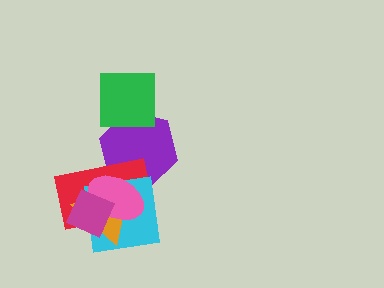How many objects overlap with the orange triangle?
4 objects overlap with the orange triangle.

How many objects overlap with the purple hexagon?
3 objects overlap with the purple hexagon.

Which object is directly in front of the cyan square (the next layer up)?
The orange triangle is directly in front of the cyan square.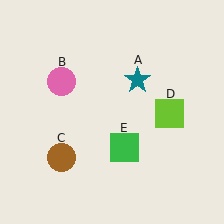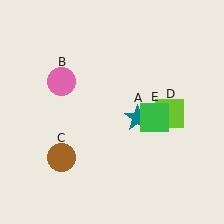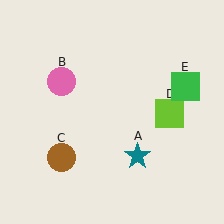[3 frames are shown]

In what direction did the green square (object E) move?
The green square (object E) moved up and to the right.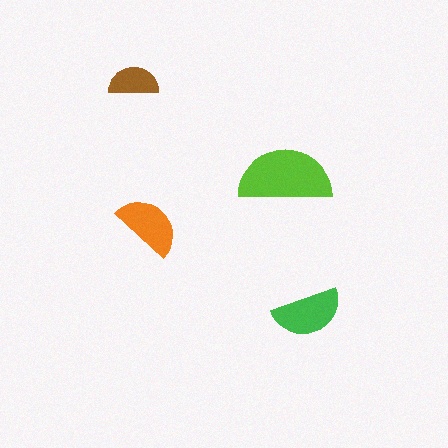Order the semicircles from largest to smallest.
the lime one, the green one, the orange one, the brown one.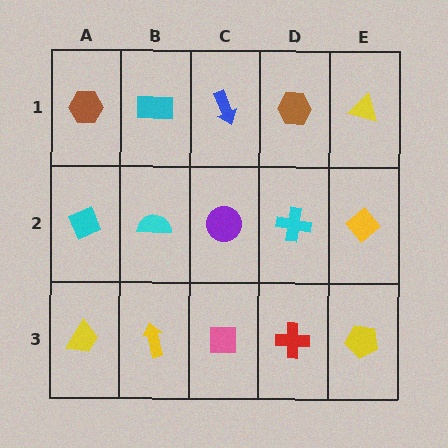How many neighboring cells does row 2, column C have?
4.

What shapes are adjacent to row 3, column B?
A cyan semicircle (row 2, column B), a yellow trapezoid (row 3, column A), a pink square (row 3, column C).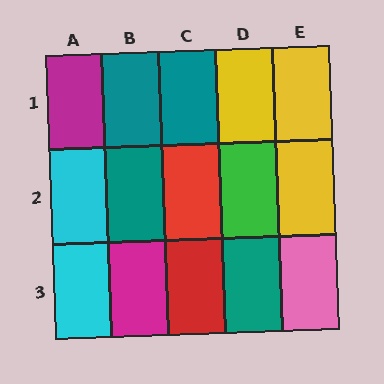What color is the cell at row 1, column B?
Teal.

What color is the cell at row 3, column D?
Teal.